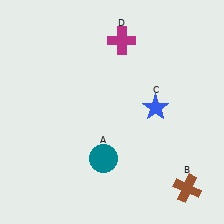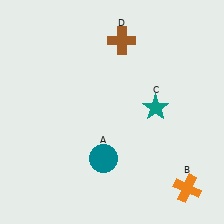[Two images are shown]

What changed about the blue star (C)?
In Image 1, C is blue. In Image 2, it changed to teal.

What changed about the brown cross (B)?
In Image 1, B is brown. In Image 2, it changed to orange.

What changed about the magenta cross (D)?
In Image 1, D is magenta. In Image 2, it changed to brown.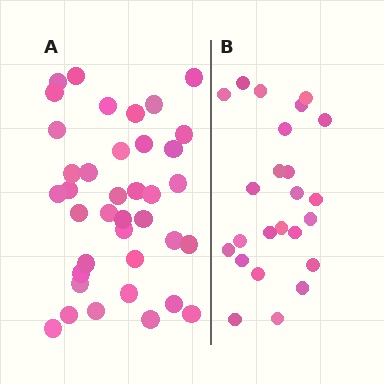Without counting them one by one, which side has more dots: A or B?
Region A (the left region) has more dots.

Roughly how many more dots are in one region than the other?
Region A has approximately 15 more dots than region B.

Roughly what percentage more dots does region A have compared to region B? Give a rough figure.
About 60% more.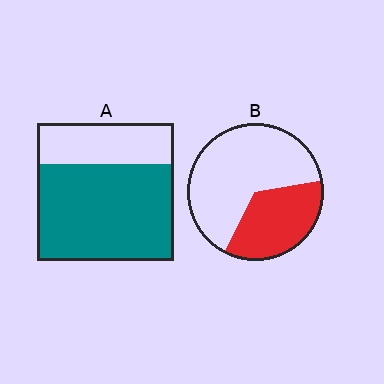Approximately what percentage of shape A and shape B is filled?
A is approximately 70% and B is approximately 35%.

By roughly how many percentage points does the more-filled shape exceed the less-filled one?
By roughly 35 percentage points (A over B).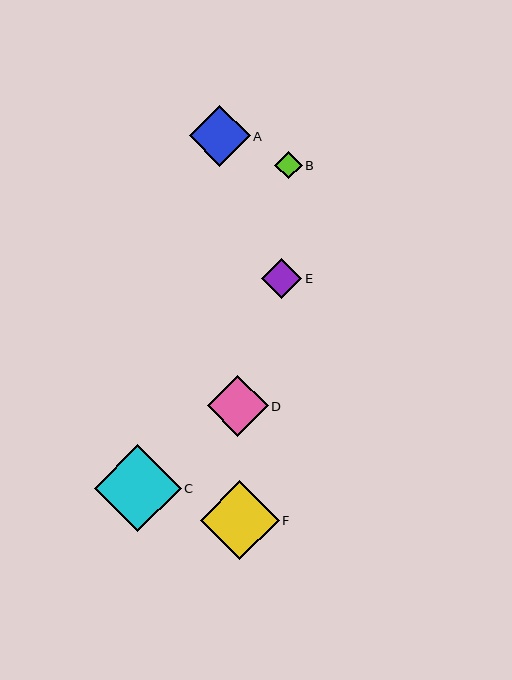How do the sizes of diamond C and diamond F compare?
Diamond C and diamond F are approximately the same size.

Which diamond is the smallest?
Diamond B is the smallest with a size of approximately 28 pixels.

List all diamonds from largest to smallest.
From largest to smallest: C, F, D, A, E, B.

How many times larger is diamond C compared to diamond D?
Diamond C is approximately 1.4 times the size of diamond D.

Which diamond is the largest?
Diamond C is the largest with a size of approximately 86 pixels.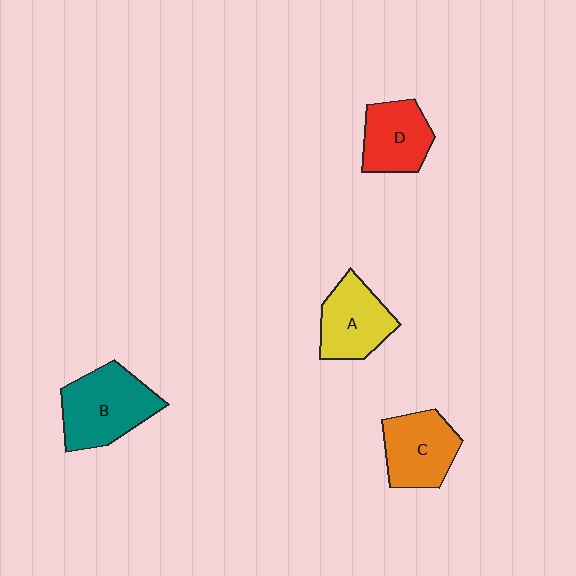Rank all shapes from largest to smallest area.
From largest to smallest: B (teal), C (orange), A (yellow), D (red).